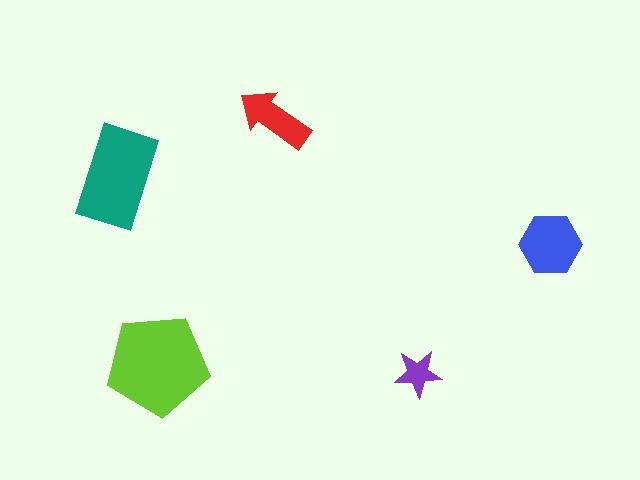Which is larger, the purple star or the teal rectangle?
The teal rectangle.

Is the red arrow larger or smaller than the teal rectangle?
Smaller.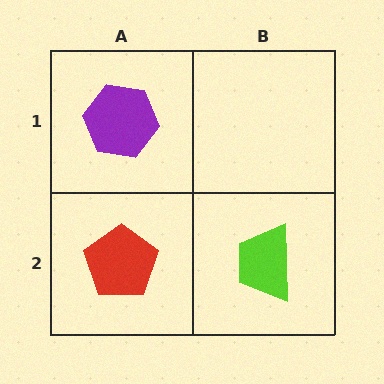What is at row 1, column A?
A purple hexagon.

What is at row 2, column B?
A lime trapezoid.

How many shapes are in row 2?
2 shapes.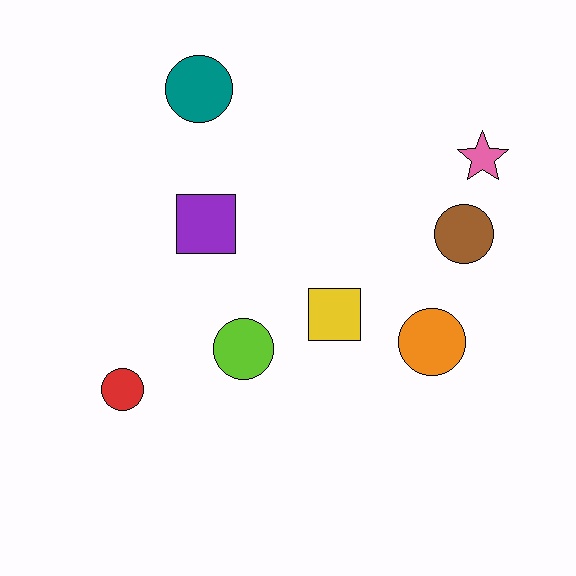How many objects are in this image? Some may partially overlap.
There are 8 objects.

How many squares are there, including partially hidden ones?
There are 2 squares.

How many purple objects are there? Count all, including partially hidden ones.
There is 1 purple object.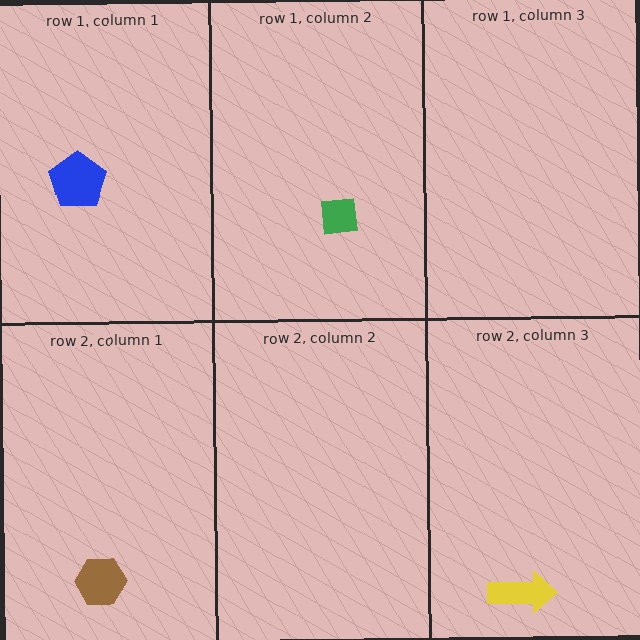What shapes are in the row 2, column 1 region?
The brown hexagon.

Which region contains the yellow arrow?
The row 2, column 3 region.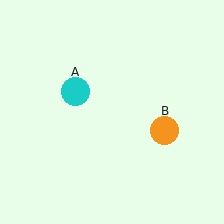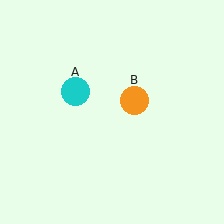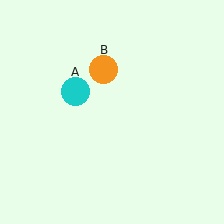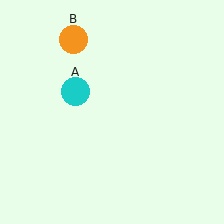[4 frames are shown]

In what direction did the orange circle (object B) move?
The orange circle (object B) moved up and to the left.